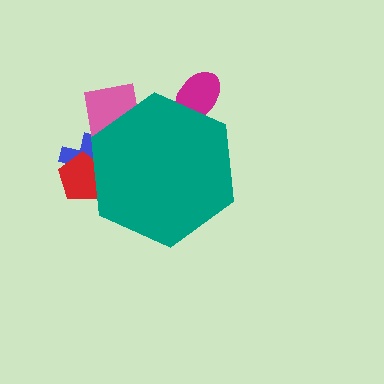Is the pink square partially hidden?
Yes, the pink square is partially hidden behind the teal hexagon.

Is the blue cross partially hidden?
Yes, the blue cross is partially hidden behind the teal hexagon.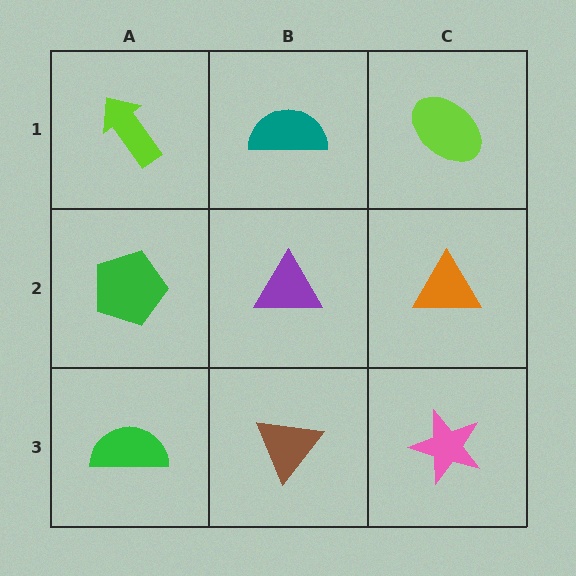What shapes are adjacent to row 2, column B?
A teal semicircle (row 1, column B), a brown triangle (row 3, column B), a green pentagon (row 2, column A), an orange triangle (row 2, column C).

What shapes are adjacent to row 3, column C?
An orange triangle (row 2, column C), a brown triangle (row 3, column B).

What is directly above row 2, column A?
A lime arrow.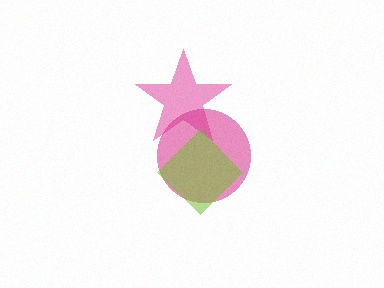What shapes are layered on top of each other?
The layered shapes are: a pink star, a magenta circle, a lime diamond.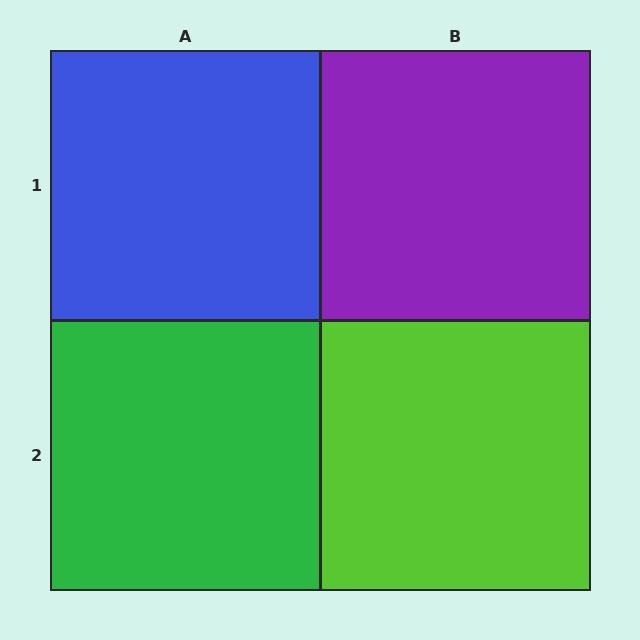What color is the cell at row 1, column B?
Purple.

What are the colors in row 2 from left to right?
Green, lime.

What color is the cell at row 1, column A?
Blue.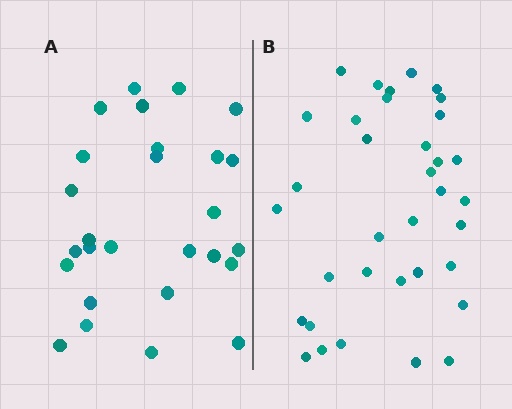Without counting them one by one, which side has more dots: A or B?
Region B (the right region) has more dots.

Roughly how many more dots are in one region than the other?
Region B has roughly 8 or so more dots than region A.